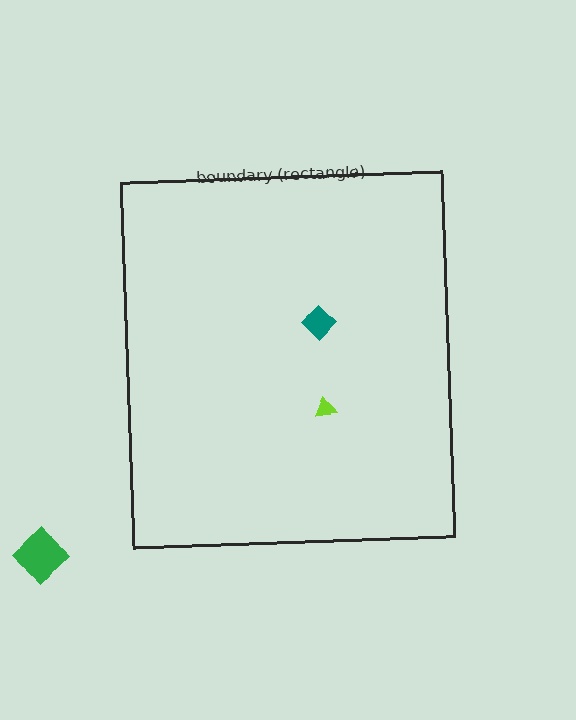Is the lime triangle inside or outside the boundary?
Inside.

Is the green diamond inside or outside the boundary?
Outside.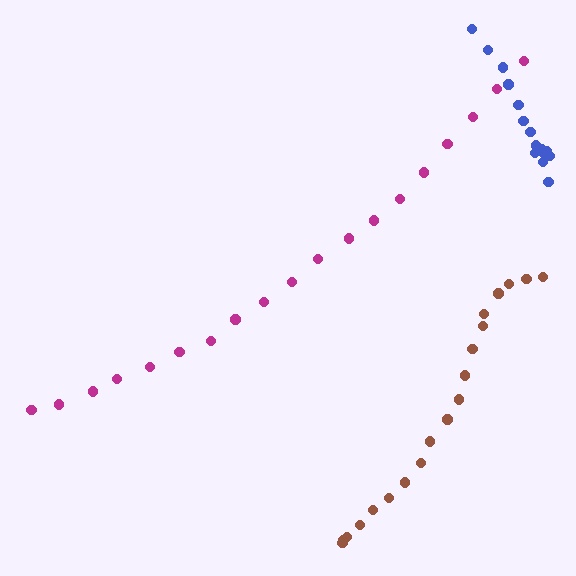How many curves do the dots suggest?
There are 3 distinct paths.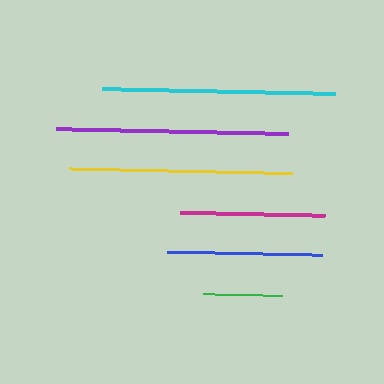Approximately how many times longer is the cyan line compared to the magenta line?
The cyan line is approximately 1.6 times the length of the magenta line.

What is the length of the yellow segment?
The yellow segment is approximately 223 pixels long.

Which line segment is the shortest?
The green line is the shortest at approximately 79 pixels.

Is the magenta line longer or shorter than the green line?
The magenta line is longer than the green line.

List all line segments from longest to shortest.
From longest to shortest: cyan, purple, yellow, blue, magenta, green.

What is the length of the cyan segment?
The cyan segment is approximately 233 pixels long.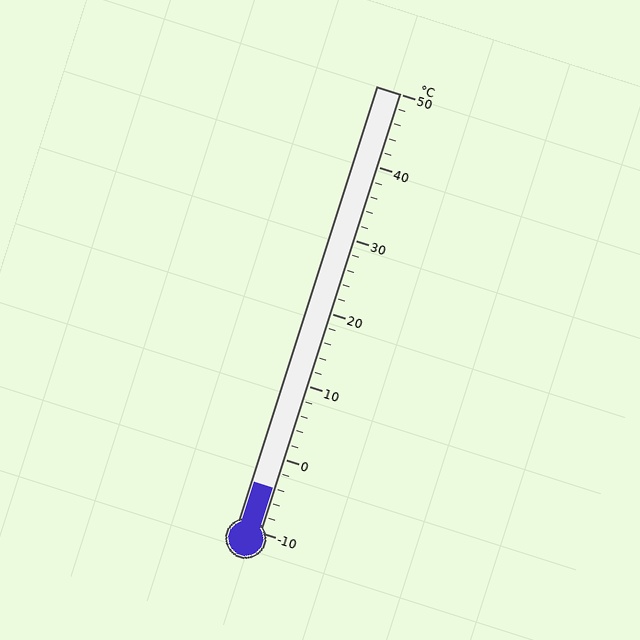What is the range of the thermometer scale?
The thermometer scale ranges from -10°C to 50°C.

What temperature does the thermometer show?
The thermometer shows approximately -4°C.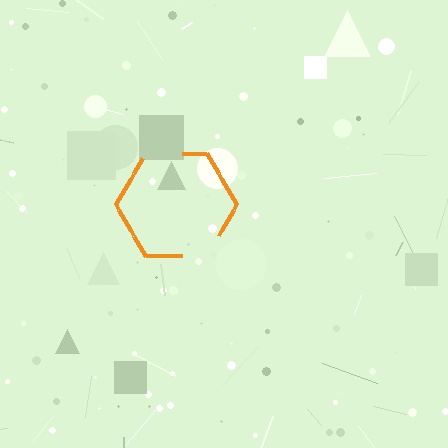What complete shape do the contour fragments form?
The contour fragments form a hexagon.